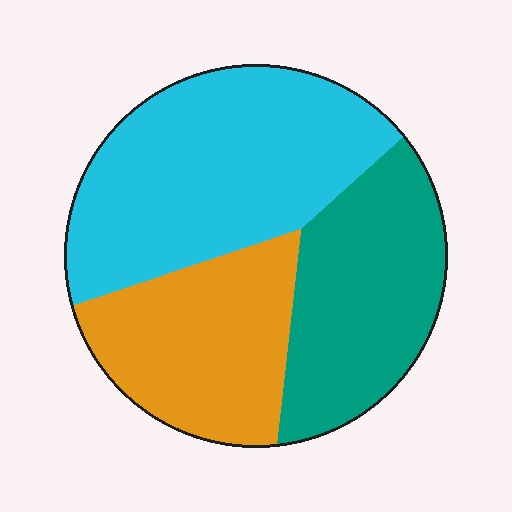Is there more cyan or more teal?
Cyan.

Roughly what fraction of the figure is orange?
Orange takes up about one quarter (1/4) of the figure.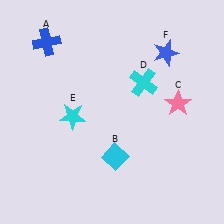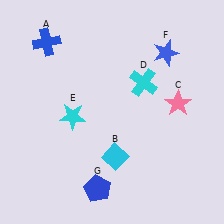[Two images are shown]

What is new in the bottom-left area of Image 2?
A blue pentagon (G) was added in the bottom-left area of Image 2.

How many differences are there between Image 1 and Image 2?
There is 1 difference between the two images.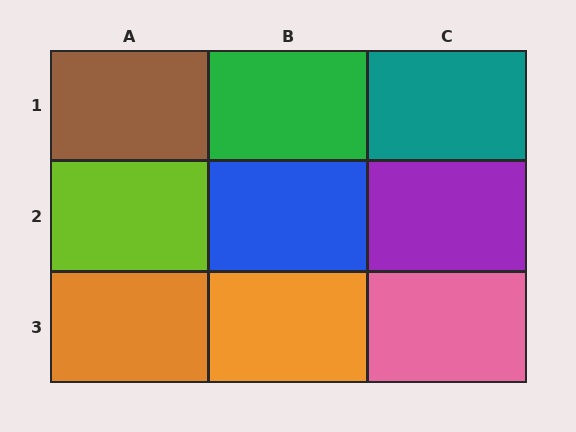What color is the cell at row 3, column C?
Pink.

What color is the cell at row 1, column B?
Green.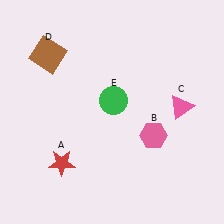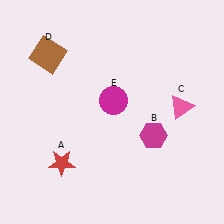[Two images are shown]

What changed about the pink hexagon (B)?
In Image 1, B is pink. In Image 2, it changed to magenta.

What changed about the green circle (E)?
In Image 1, E is green. In Image 2, it changed to magenta.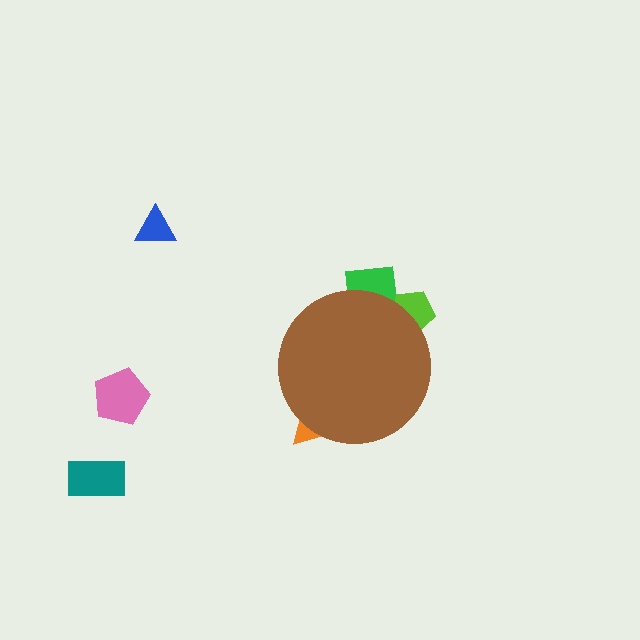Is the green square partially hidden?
Yes, the green square is partially hidden behind the brown circle.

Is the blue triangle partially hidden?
No, the blue triangle is fully visible.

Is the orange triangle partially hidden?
Yes, the orange triangle is partially hidden behind the brown circle.